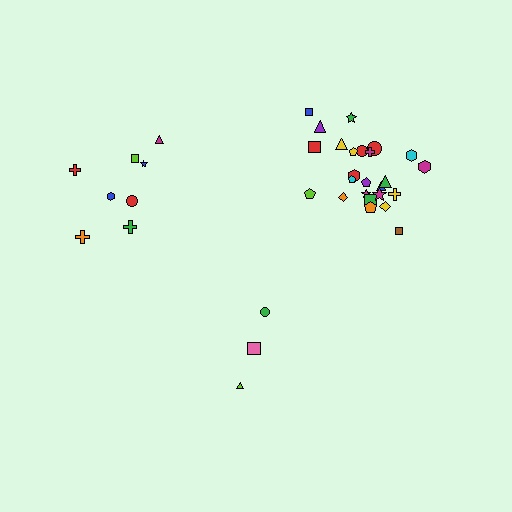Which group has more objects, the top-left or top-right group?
The top-right group.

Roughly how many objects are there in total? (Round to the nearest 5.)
Roughly 35 objects in total.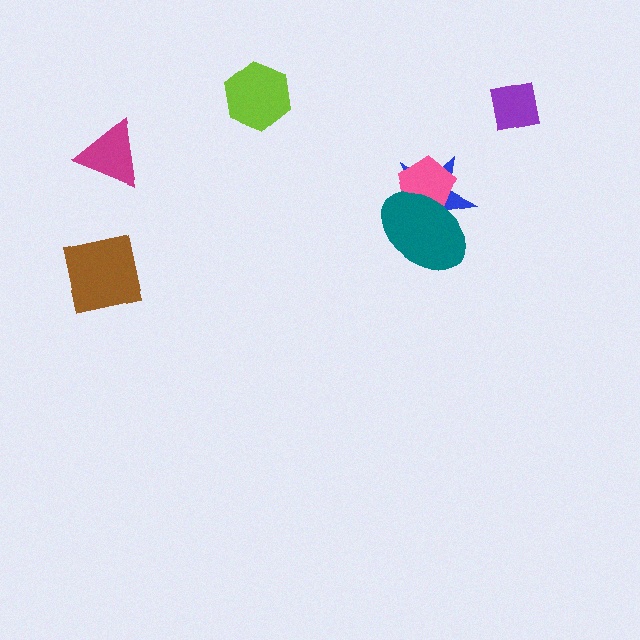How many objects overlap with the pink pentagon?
2 objects overlap with the pink pentagon.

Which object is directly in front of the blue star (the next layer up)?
The pink pentagon is directly in front of the blue star.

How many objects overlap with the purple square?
0 objects overlap with the purple square.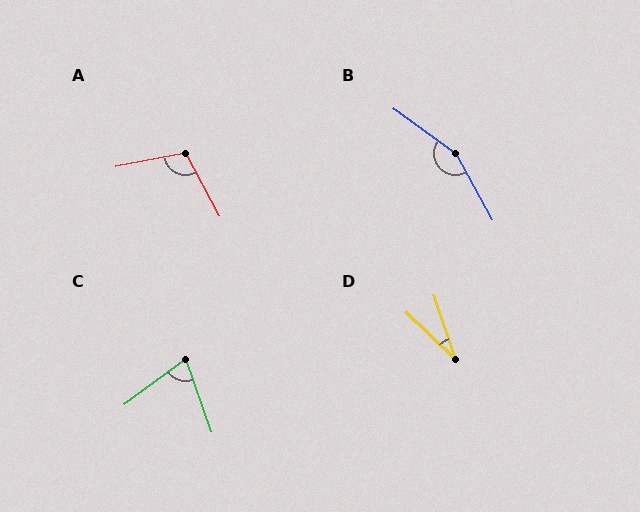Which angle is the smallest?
D, at approximately 28 degrees.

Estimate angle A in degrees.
Approximately 107 degrees.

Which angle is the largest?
B, at approximately 154 degrees.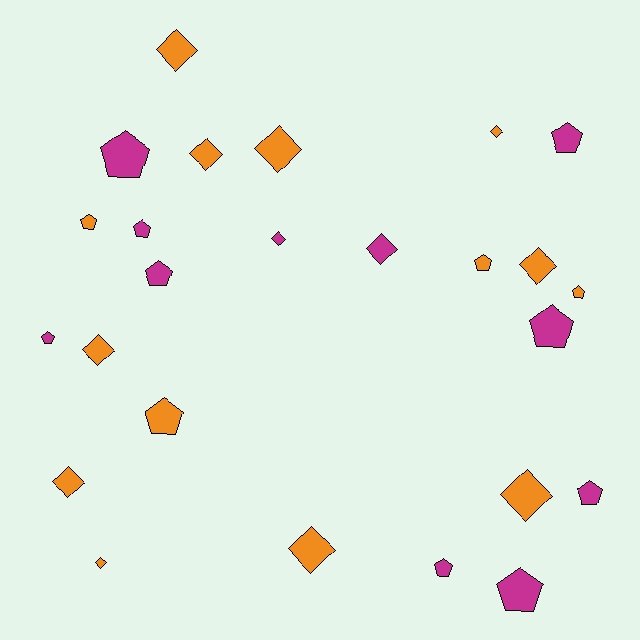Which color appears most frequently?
Orange, with 14 objects.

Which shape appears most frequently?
Pentagon, with 13 objects.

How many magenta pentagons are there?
There are 9 magenta pentagons.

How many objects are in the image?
There are 25 objects.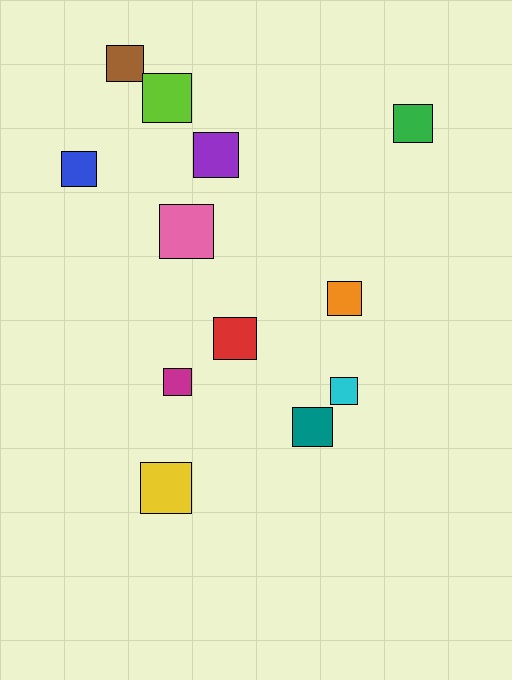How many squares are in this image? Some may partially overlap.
There are 12 squares.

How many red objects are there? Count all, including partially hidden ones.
There is 1 red object.